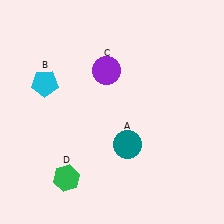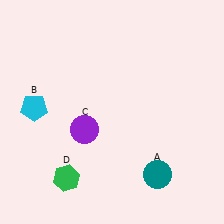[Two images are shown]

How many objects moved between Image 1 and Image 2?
3 objects moved between the two images.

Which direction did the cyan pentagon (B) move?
The cyan pentagon (B) moved down.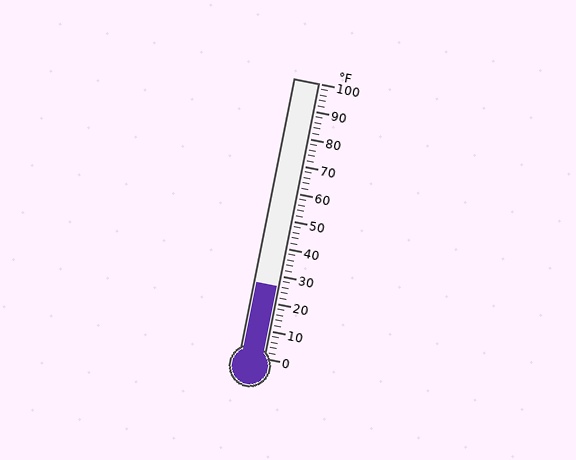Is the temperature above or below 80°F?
The temperature is below 80°F.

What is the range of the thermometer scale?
The thermometer scale ranges from 0°F to 100°F.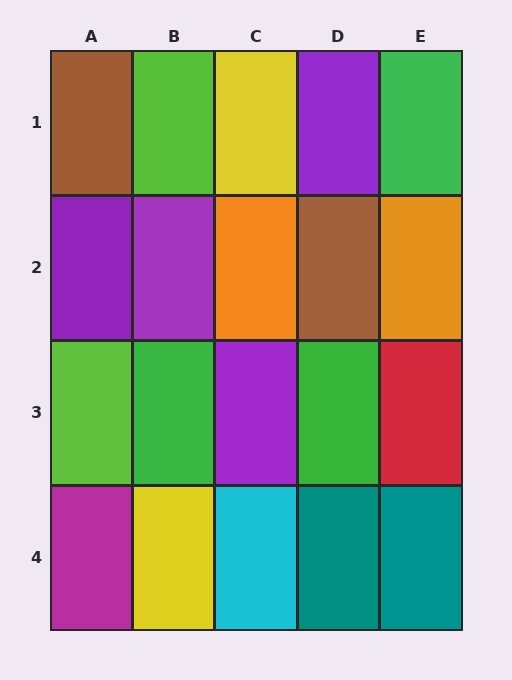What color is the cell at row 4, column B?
Yellow.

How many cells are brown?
2 cells are brown.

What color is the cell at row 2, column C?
Orange.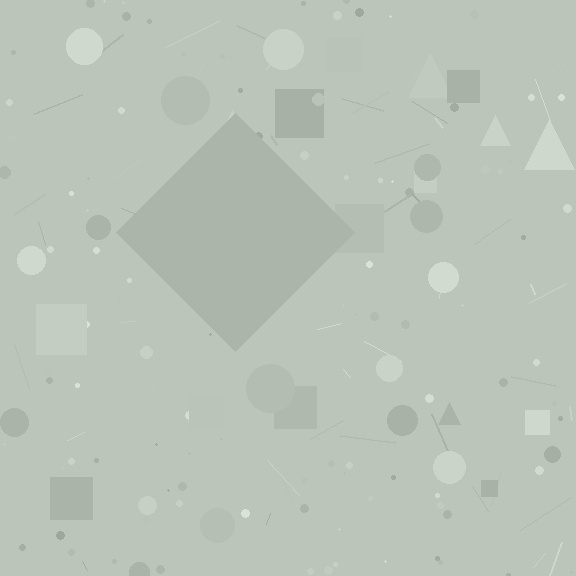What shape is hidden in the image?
A diamond is hidden in the image.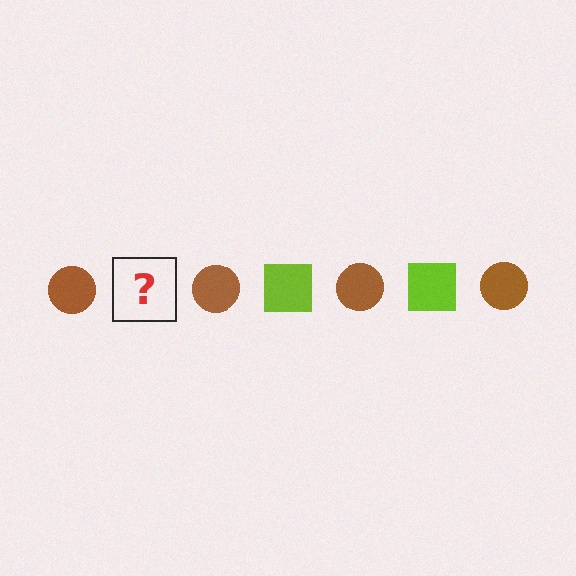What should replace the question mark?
The question mark should be replaced with a lime square.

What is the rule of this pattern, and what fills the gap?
The rule is that the pattern alternates between brown circle and lime square. The gap should be filled with a lime square.